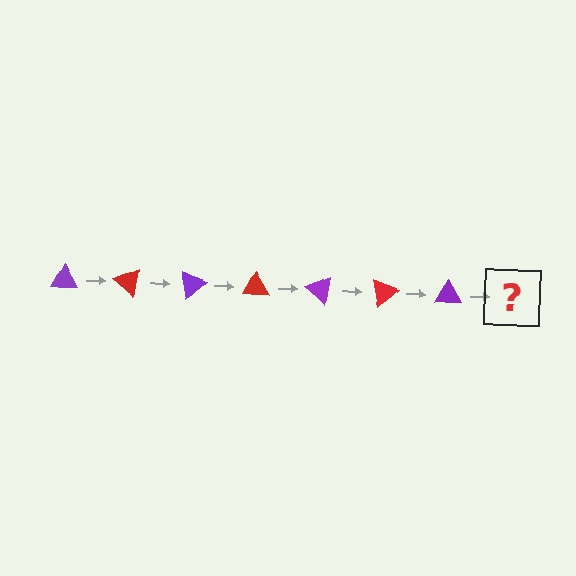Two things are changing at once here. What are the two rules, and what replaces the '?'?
The two rules are that it rotates 40 degrees each step and the color cycles through purple and red. The '?' should be a red triangle, rotated 280 degrees from the start.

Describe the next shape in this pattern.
It should be a red triangle, rotated 280 degrees from the start.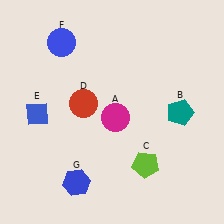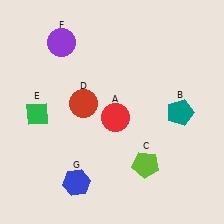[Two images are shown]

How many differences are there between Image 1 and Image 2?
There are 3 differences between the two images.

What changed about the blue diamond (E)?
In Image 1, E is blue. In Image 2, it changed to green.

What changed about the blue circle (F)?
In Image 1, F is blue. In Image 2, it changed to purple.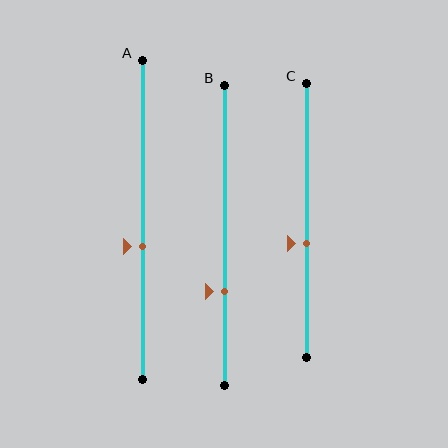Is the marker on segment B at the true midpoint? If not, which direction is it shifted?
No, the marker on segment B is shifted downward by about 19% of the segment length.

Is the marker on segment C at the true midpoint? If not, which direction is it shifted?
No, the marker on segment C is shifted downward by about 8% of the segment length.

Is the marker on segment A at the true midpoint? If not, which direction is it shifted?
No, the marker on segment A is shifted downward by about 8% of the segment length.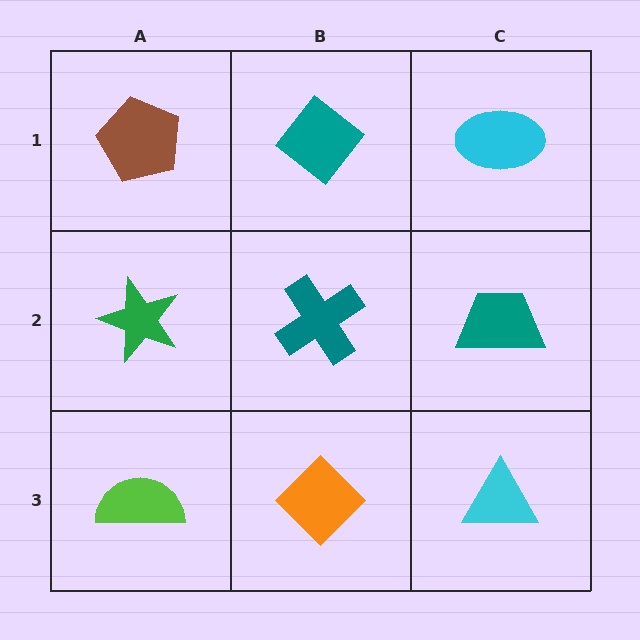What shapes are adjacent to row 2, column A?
A brown pentagon (row 1, column A), a lime semicircle (row 3, column A), a teal cross (row 2, column B).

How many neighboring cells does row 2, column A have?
3.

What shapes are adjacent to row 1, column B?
A teal cross (row 2, column B), a brown pentagon (row 1, column A), a cyan ellipse (row 1, column C).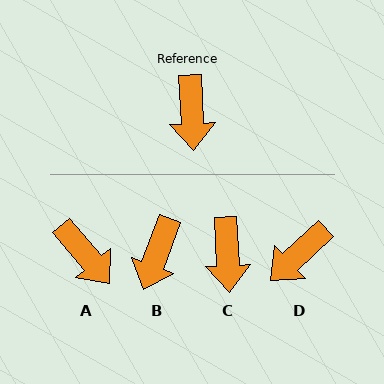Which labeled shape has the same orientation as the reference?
C.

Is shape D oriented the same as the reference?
No, it is off by about 50 degrees.